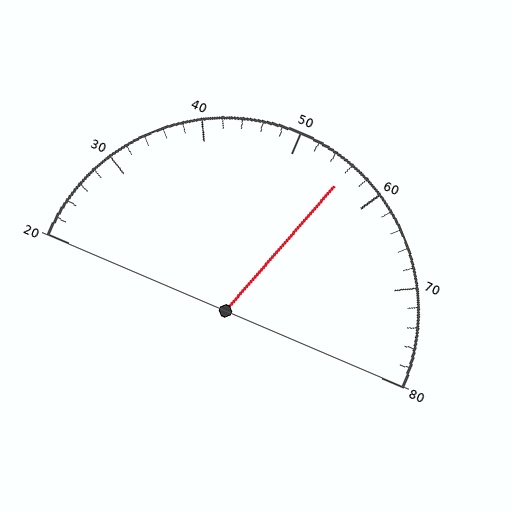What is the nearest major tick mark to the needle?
The nearest major tick mark is 60.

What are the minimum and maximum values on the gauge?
The gauge ranges from 20 to 80.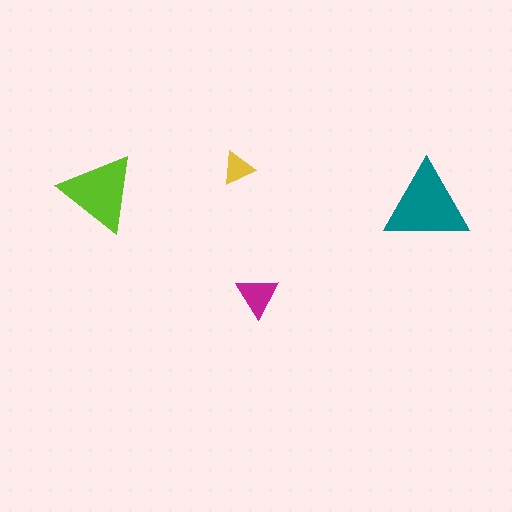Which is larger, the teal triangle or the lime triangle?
The teal one.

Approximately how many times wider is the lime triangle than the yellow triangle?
About 2.5 times wider.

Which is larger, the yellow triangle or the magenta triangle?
The magenta one.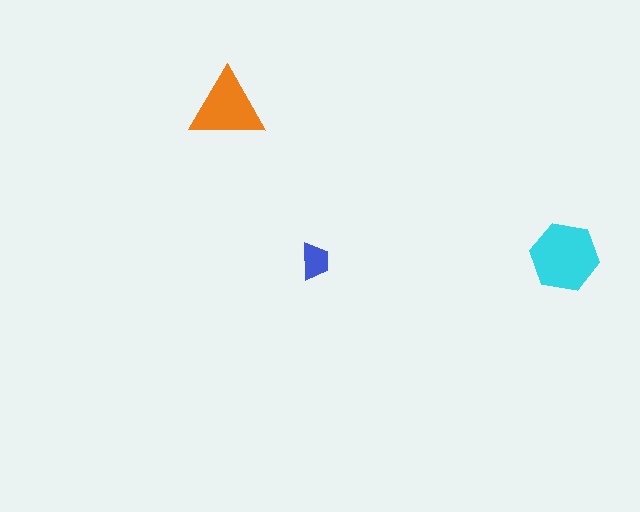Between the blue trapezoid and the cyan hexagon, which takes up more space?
The cyan hexagon.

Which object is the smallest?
The blue trapezoid.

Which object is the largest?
The cyan hexagon.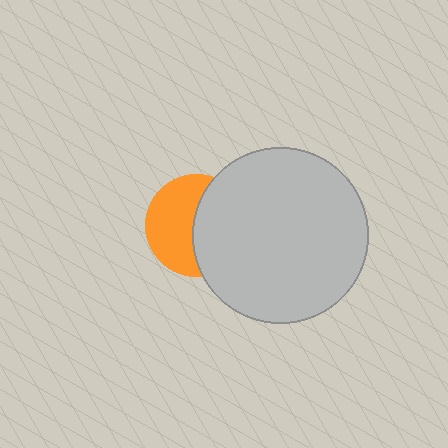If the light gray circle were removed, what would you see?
You would see the complete orange circle.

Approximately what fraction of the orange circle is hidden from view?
Roughly 49% of the orange circle is hidden behind the light gray circle.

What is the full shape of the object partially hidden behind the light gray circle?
The partially hidden object is an orange circle.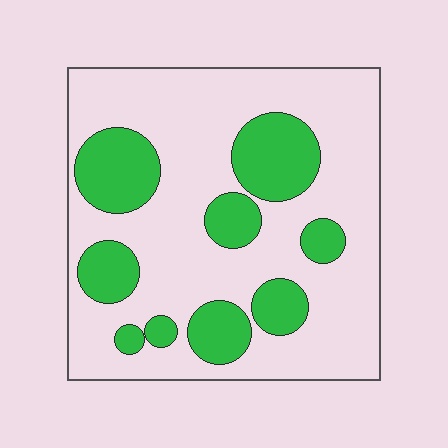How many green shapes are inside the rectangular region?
9.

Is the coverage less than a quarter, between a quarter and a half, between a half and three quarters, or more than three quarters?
Between a quarter and a half.